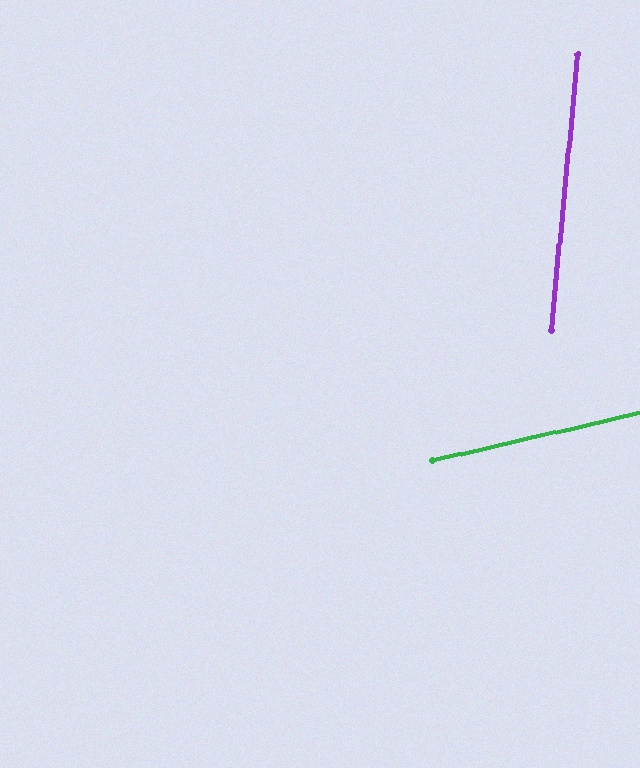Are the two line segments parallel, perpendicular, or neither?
Neither parallel nor perpendicular — they differ by about 71°.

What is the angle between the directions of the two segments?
Approximately 71 degrees.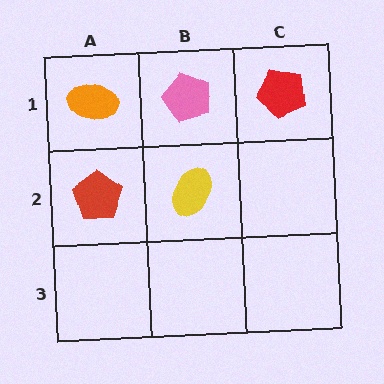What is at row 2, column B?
A yellow ellipse.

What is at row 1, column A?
An orange ellipse.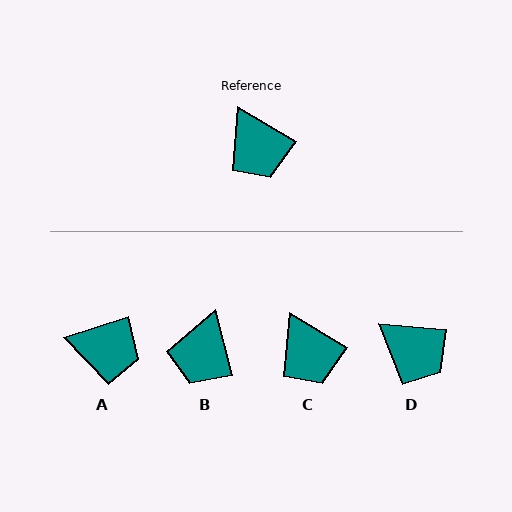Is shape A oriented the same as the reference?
No, it is off by about 49 degrees.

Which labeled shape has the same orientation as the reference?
C.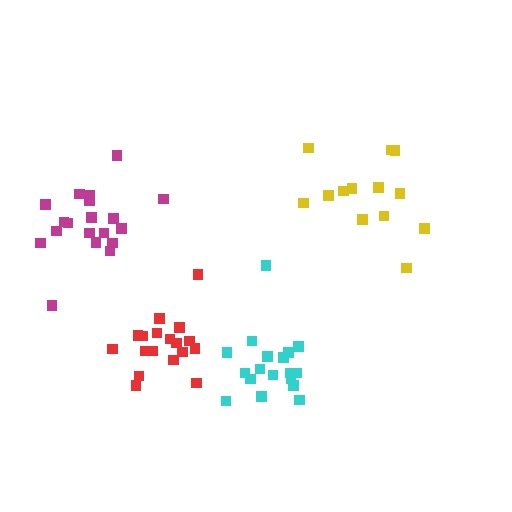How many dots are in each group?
Group 1: 18 dots, Group 2: 13 dots, Group 3: 18 dots, Group 4: 19 dots (68 total).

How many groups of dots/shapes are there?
There are 4 groups.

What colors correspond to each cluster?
The clusters are colored: red, yellow, cyan, magenta.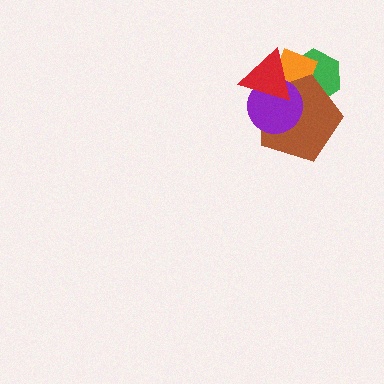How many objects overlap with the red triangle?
4 objects overlap with the red triangle.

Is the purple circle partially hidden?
Yes, it is partially covered by another shape.